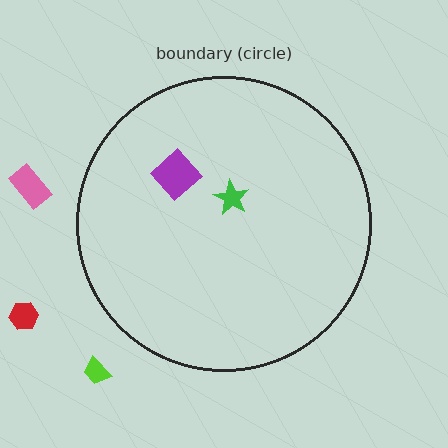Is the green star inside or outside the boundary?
Inside.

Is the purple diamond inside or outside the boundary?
Inside.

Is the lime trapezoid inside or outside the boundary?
Outside.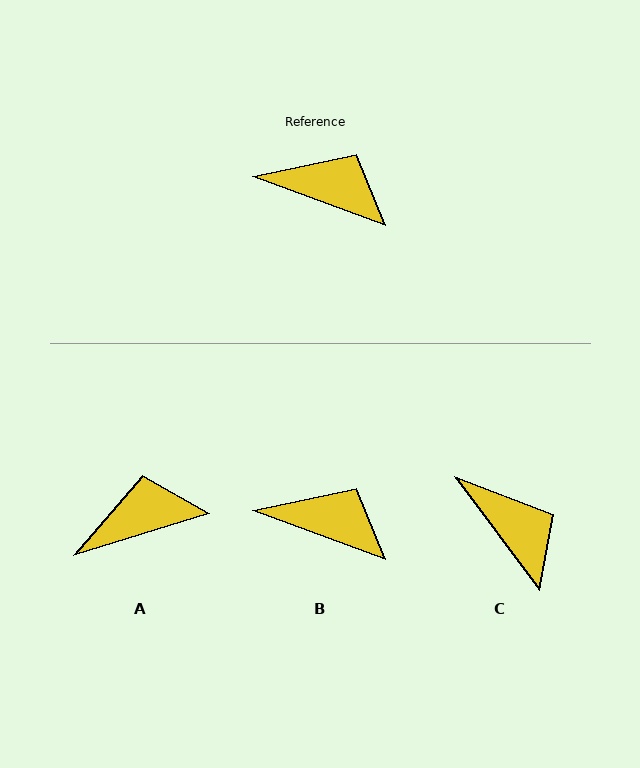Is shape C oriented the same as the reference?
No, it is off by about 33 degrees.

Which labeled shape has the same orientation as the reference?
B.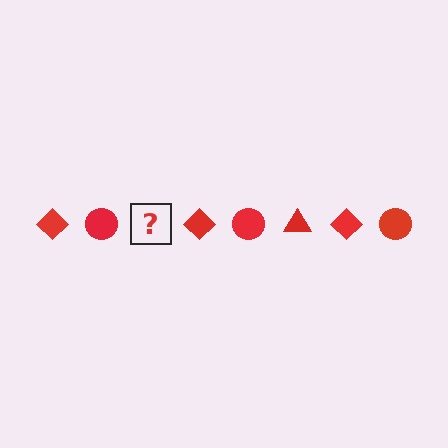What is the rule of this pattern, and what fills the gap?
The rule is that the pattern cycles through diamond, circle, triangle shapes in red. The gap should be filled with a red triangle.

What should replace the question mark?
The question mark should be replaced with a red triangle.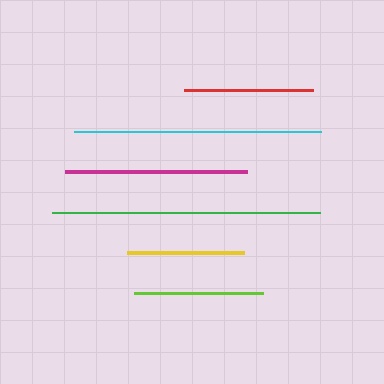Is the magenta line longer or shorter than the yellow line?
The magenta line is longer than the yellow line.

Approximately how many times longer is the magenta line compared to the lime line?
The magenta line is approximately 1.4 times the length of the lime line.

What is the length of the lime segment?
The lime segment is approximately 130 pixels long.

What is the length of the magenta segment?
The magenta segment is approximately 181 pixels long.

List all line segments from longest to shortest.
From longest to shortest: green, cyan, magenta, lime, red, yellow.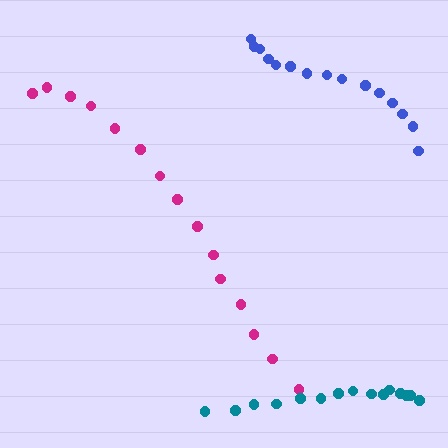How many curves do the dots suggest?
There are 3 distinct paths.